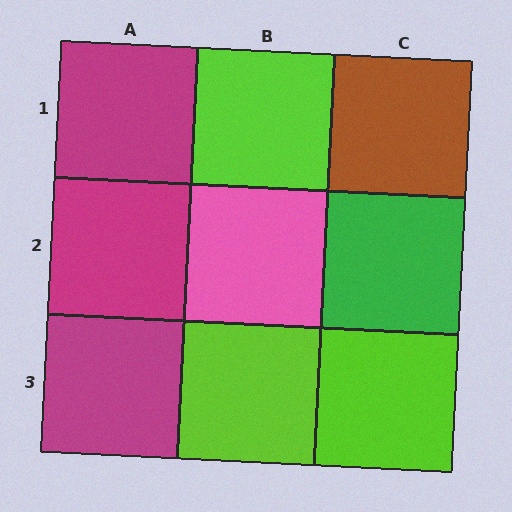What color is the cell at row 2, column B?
Pink.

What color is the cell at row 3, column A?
Magenta.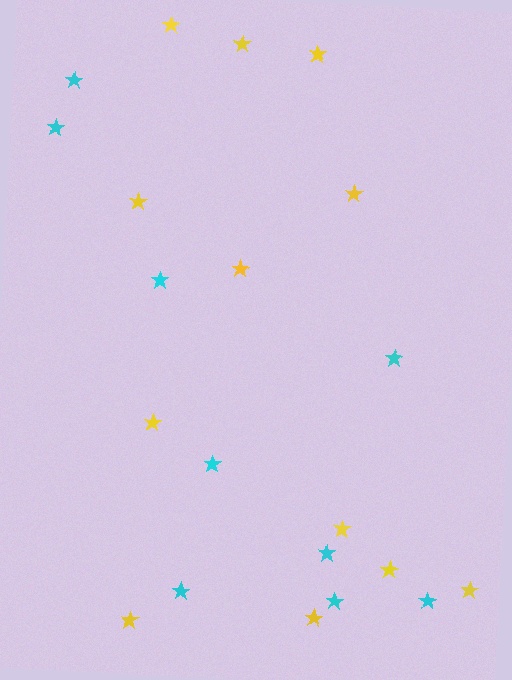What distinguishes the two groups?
There are 2 groups: one group of yellow stars (12) and one group of cyan stars (9).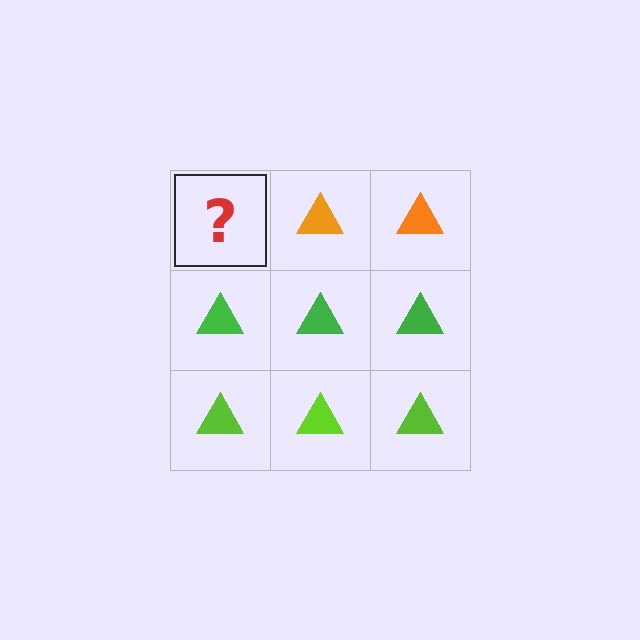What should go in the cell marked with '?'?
The missing cell should contain an orange triangle.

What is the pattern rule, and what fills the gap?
The rule is that each row has a consistent color. The gap should be filled with an orange triangle.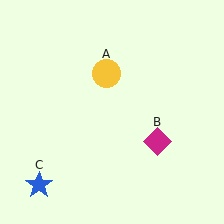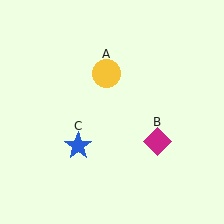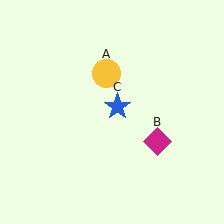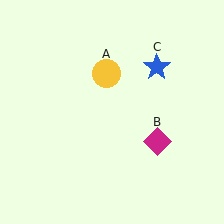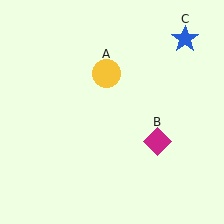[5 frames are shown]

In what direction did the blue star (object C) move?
The blue star (object C) moved up and to the right.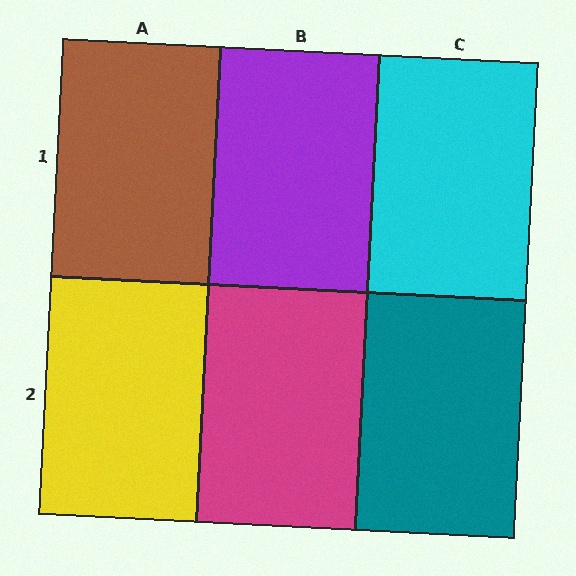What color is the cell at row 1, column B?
Purple.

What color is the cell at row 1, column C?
Cyan.